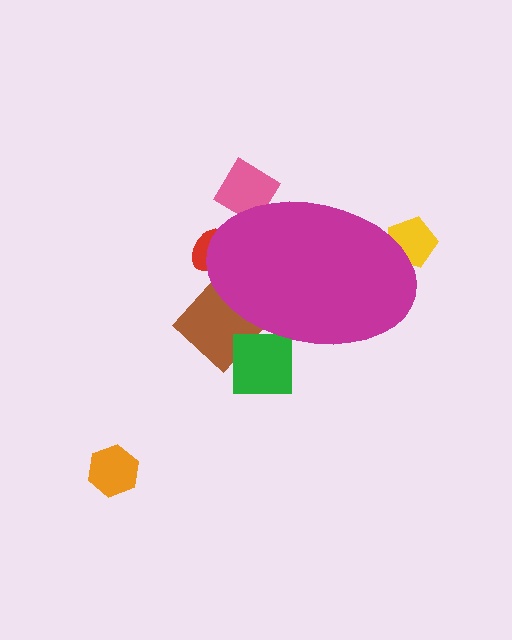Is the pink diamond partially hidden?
Yes, the pink diamond is partially hidden behind the magenta ellipse.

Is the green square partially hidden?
Yes, the green square is partially hidden behind the magenta ellipse.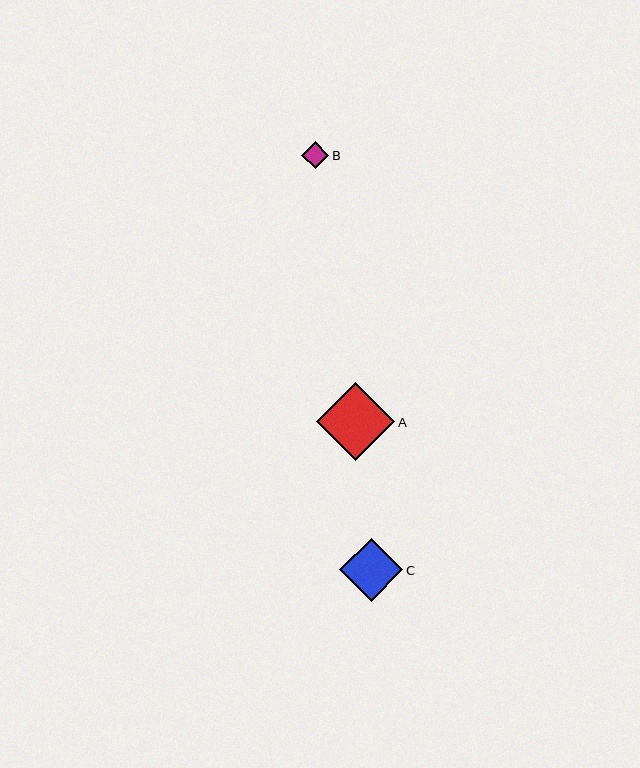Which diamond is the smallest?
Diamond B is the smallest with a size of approximately 27 pixels.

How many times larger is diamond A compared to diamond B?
Diamond A is approximately 2.9 times the size of diamond B.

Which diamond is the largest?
Diamond A is the largest with a size of approximately 78 pixels.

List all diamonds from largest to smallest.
From largest to smallest: A, C, B.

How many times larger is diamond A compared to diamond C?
Diamond A is approximately 1.2 times the size of diamond C.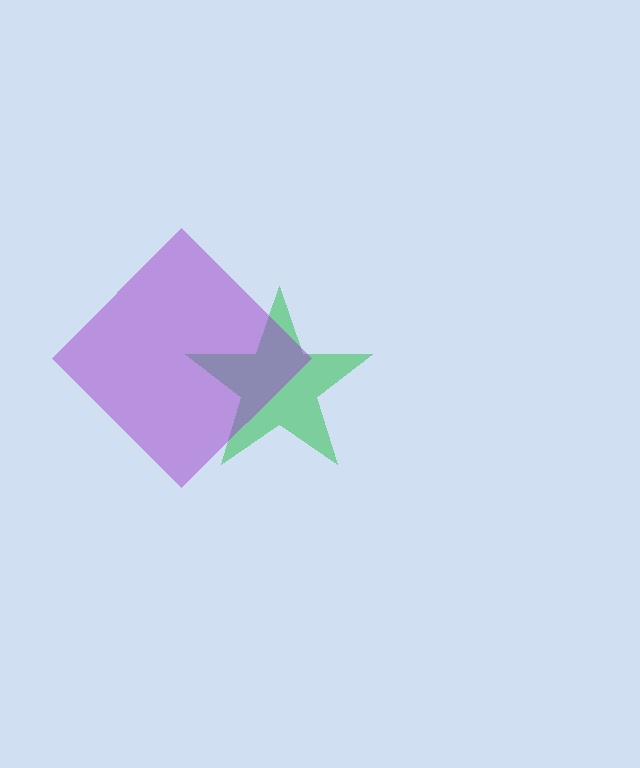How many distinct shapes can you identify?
There are 2 distinct shapes: a green star, a purple diamond.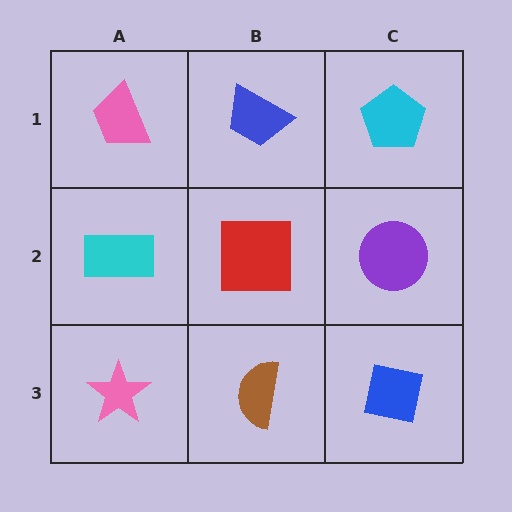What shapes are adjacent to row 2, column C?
A cyan pentagon (row 1, column C), a blue square (row 3, column C), a red square (row 2, column B).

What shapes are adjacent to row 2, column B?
A blue trapezoid (row 1, column B), a brown semicircle (row 3, column B), a cyan rectangle (row 2, column A), a purple circle (row 2, column C).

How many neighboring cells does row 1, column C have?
2.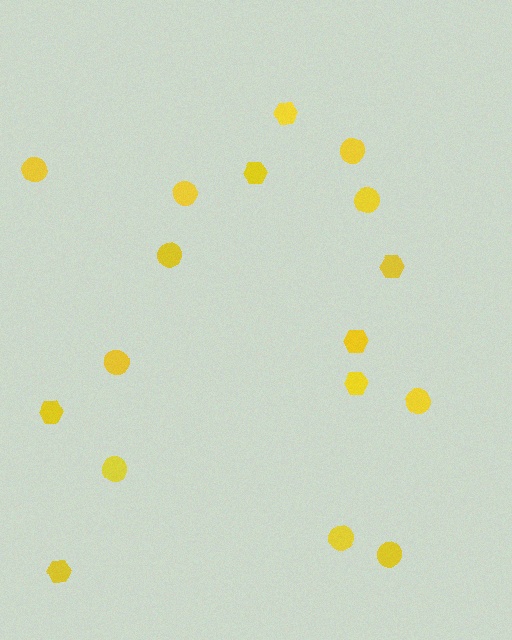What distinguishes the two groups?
There are 2 groups: one group of circles (10) and one group of hexagons (7).